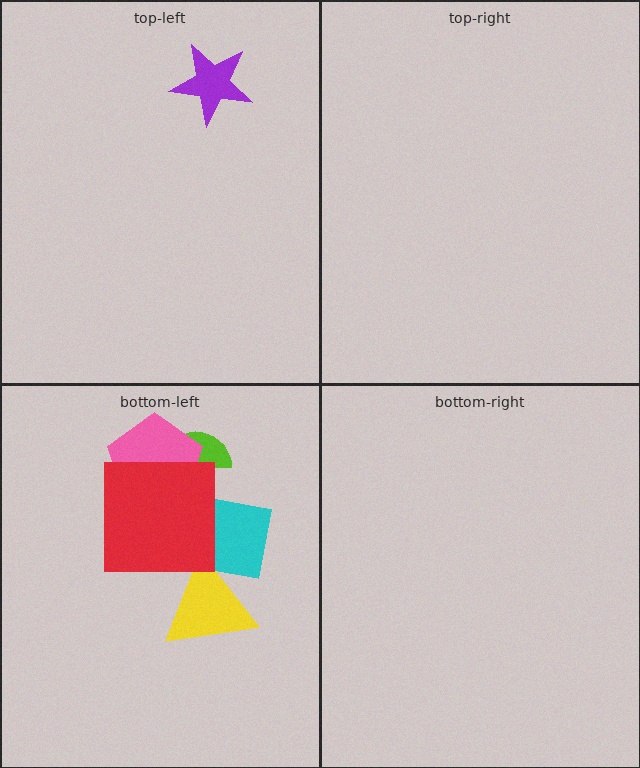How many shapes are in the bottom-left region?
5.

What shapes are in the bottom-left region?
The yellow triangle, the lime semicircle, the cyan square, the pink pentagon, the red square.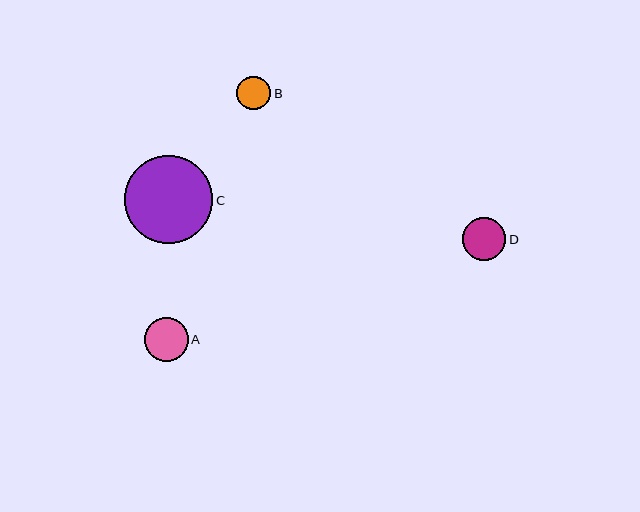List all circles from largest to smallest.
From largest to smallest: C, A, D, B.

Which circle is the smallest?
Circle B is the smallest with a size of approximately 34 pixels.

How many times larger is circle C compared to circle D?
Circle C is approximately 2.0 times the size of circle D.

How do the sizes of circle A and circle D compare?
Circle A and circle D are approximately the same size.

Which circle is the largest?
Circle C is the largest with a size of approximately 88 pixels.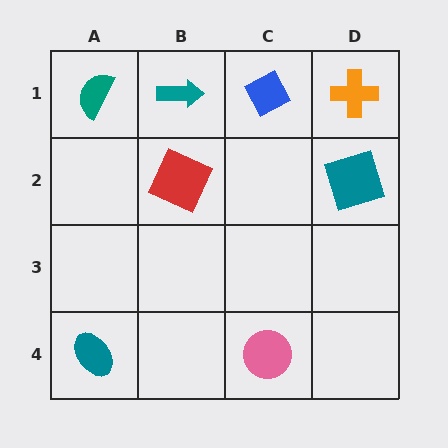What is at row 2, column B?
A red square.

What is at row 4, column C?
A pink circle.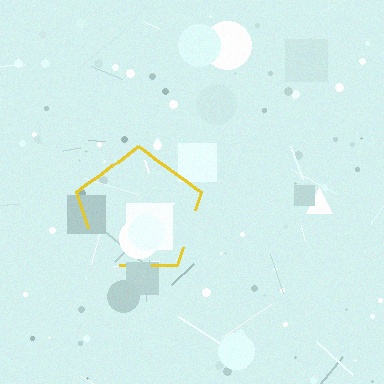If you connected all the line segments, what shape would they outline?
They would outline a pentagon.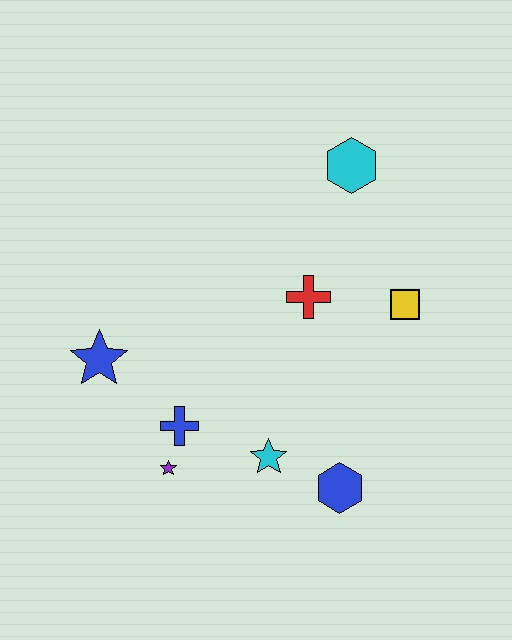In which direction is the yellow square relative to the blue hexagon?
The yellow square is above the blue hexagon.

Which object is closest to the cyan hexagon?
The red cross is closest to the cyan hexagon.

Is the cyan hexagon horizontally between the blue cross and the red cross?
No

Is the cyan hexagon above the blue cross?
Yes